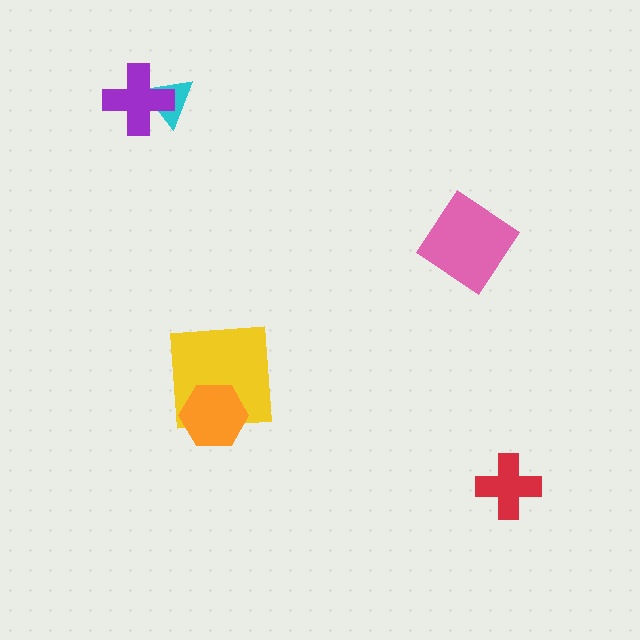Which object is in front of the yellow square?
The orange hexagon is in front of the yellow square.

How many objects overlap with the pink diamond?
0 objects overlap with the pink diamond.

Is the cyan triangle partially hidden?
Yes, it is partially covered by another shape.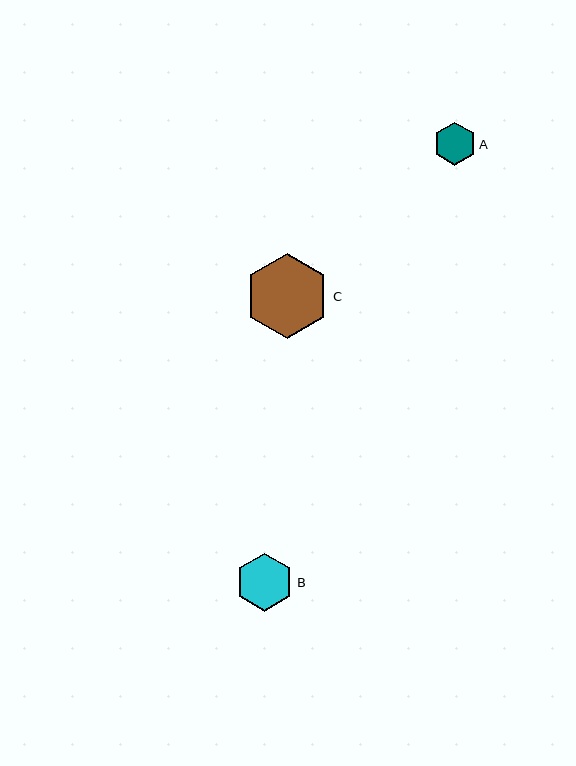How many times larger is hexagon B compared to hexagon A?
Hexagon B is approximately 1.4 times the size of hexagon A.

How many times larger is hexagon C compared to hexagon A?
Hexagon C is approximately 2.0 times the size of hexagon A.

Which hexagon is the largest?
Hexagon C is the largest with a size of approximately 85 pixels.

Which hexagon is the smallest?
Hexagon A is the smallest with a size of approximately 43 pixels.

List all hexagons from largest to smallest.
From largest to smallest: C, B, A.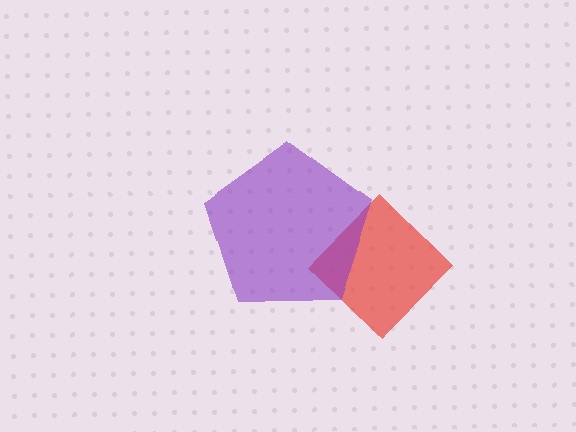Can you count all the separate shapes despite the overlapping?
Yes, there are 2 separate shapes.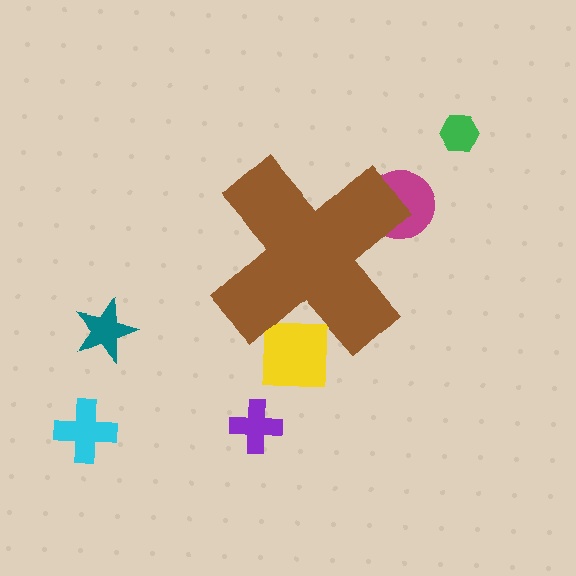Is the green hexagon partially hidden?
No, the green hexagon is fully visible.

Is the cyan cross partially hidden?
No, the cyan cross is fully visible.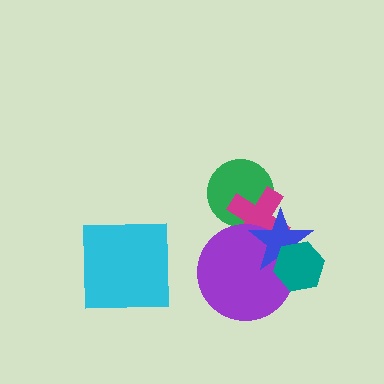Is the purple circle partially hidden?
Yes, it is partially covered by another shape.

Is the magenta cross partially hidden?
Yes, it is partially covered by another shape.